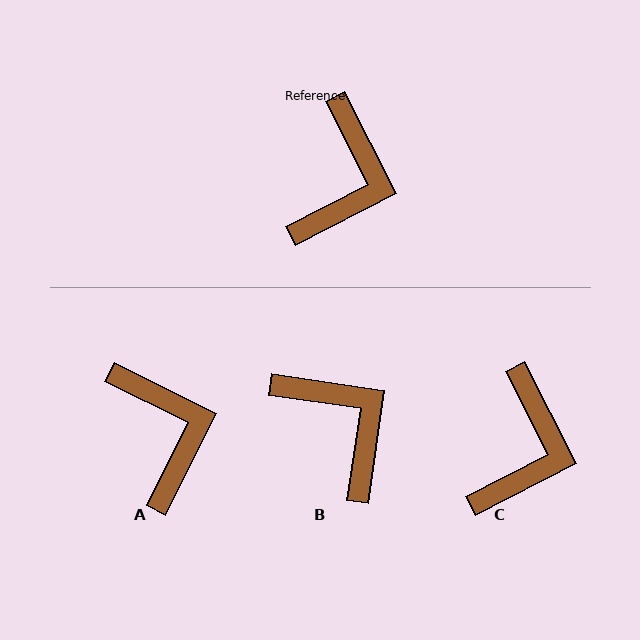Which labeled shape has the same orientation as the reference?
C.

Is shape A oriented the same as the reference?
No, it is off by about 36 degrees.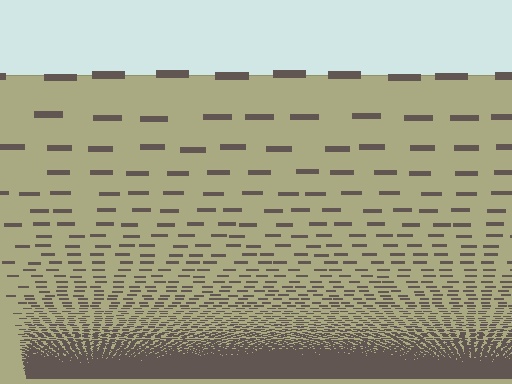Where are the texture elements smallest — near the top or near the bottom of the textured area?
Near the bottom.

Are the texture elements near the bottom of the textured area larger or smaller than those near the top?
Smaller. The gradient is inverted — elements near the bottom are smaller and denser.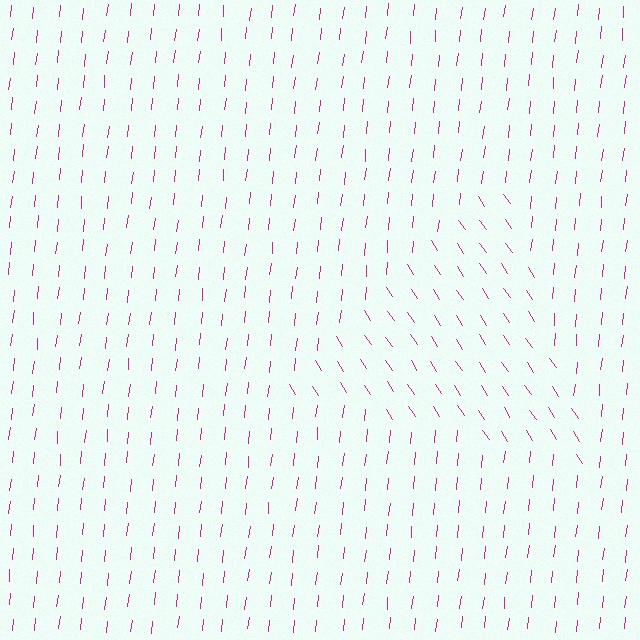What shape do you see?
I see a triangle.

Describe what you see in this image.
The image is filled with small magenta line segments. A triangle region in the image has lines oriented differently from the surrounding lines, creating a visible texture boundary.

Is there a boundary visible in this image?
Yes, there is a texture boundary formed by a change in line orientation.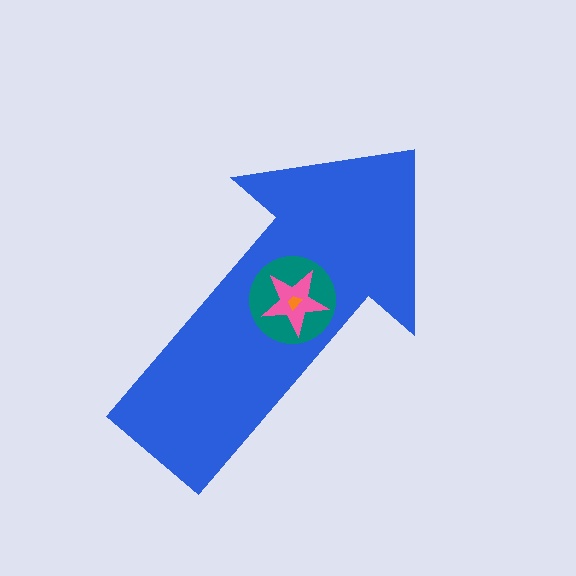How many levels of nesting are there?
4.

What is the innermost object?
The orange trapezoid.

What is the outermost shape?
The blue arrow.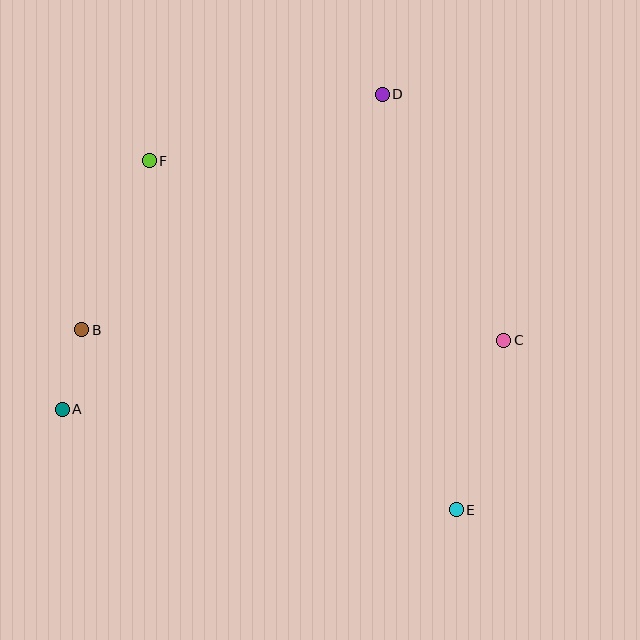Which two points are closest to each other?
Points A and B are closest to each other.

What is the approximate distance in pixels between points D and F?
The distance between D and F is approximately 242 pixels.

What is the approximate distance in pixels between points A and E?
The distance between A and E is approximately 407 pixels.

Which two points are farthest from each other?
Points E and F are farthest from each other.